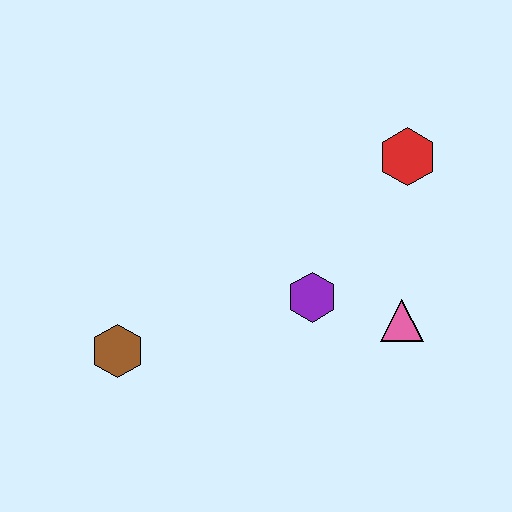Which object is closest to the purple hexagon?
The pink triangle is closest to the purple hexagon.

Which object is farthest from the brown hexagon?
The red hexagon is farthest from the brown hexagon.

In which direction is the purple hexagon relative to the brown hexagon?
The purple hexagon is to the right of the brown hexagon.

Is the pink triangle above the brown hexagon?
Yes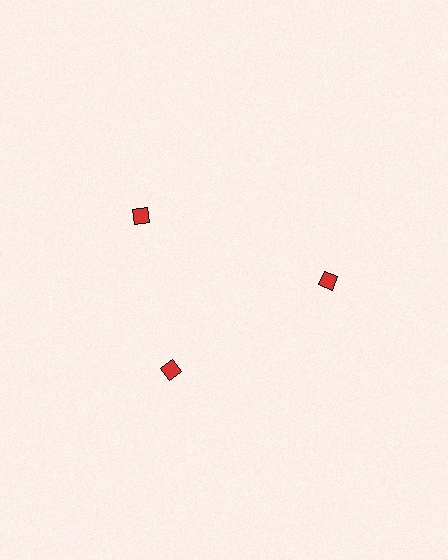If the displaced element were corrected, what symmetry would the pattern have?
It would have 3-fold rotational symmetry — the pattern would map onto itself every 120 degrees.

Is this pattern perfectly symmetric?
No. The 3 red diamonds are arranged in a ring, but one element near the 11 o'clock position is rotated out of alignment along the ring, breaking the 3-fold rotational symmetry.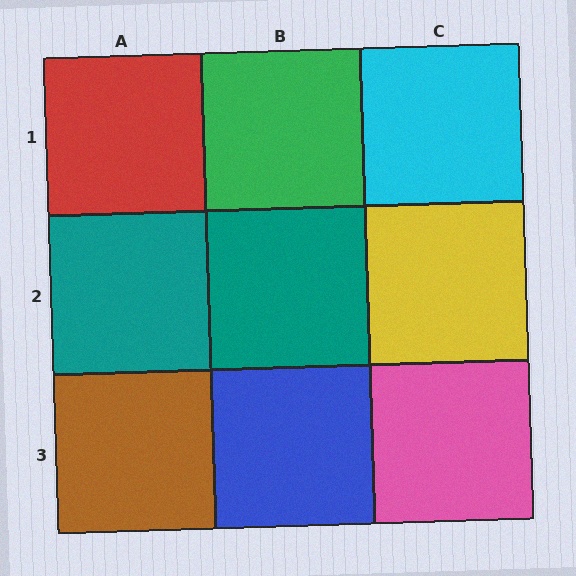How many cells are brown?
1 cell is brown.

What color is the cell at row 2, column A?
Teal.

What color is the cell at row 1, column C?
Cyan.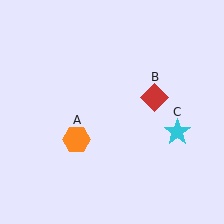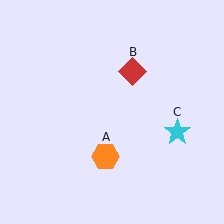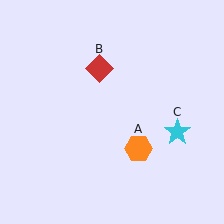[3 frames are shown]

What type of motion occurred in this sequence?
The orange hexagon (object A), red diamond (object B) rotated counterclockwise around the center of the scene.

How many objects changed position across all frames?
2 objects changed position: orange hexagon (object A), red diamond (object B).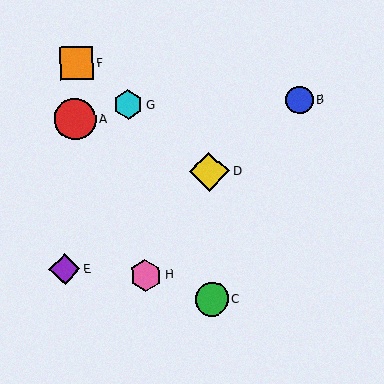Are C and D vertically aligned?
Yes, both are at x≈212.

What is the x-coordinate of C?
Object C is at x≈212.